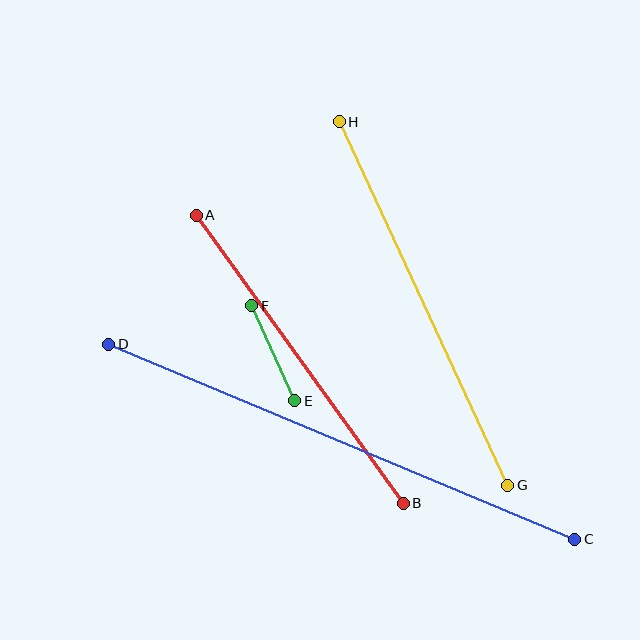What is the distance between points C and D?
The distance is approximately 505 pixels.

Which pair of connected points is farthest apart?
Points C and D are farthest apart.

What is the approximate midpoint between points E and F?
The midpoint is at approximately (273, 353) pixels.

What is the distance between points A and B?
The distance is approximately 355 pixels.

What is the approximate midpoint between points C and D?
The midpoint is at approximately (342, 442) pixels.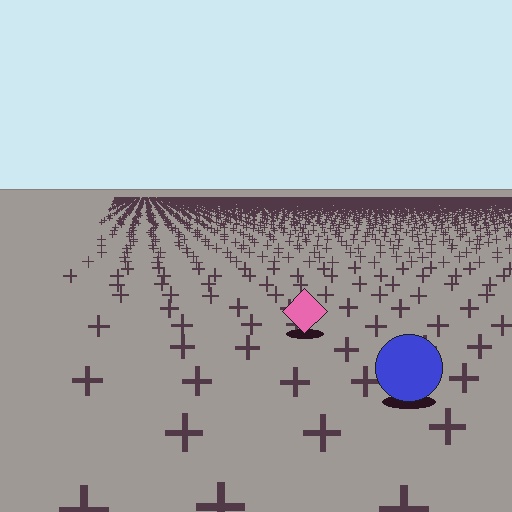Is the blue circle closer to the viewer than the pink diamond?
Yes. The blue circle is closer — you can tell from the texture gradient: the ground texture is coarser near it.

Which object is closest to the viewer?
The blue circle is closest. The texture marks near it are larger and more spread out.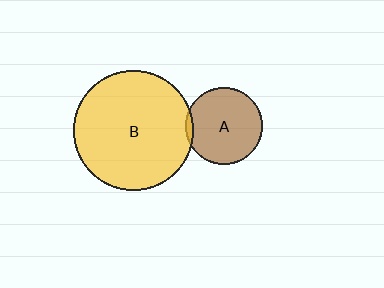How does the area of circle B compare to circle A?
Approximately 2.4 times.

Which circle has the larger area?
Circle B (yellow).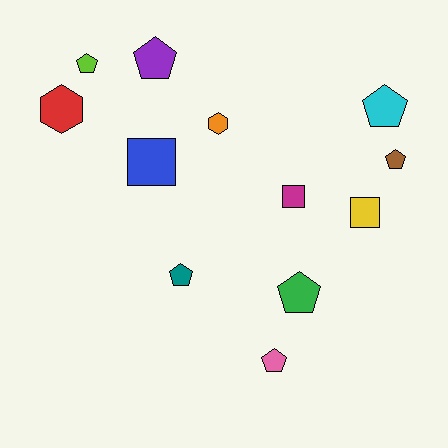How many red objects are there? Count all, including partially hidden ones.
There is 1 red object.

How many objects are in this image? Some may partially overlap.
There are 12 objects.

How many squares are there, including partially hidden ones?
There are 3 squares.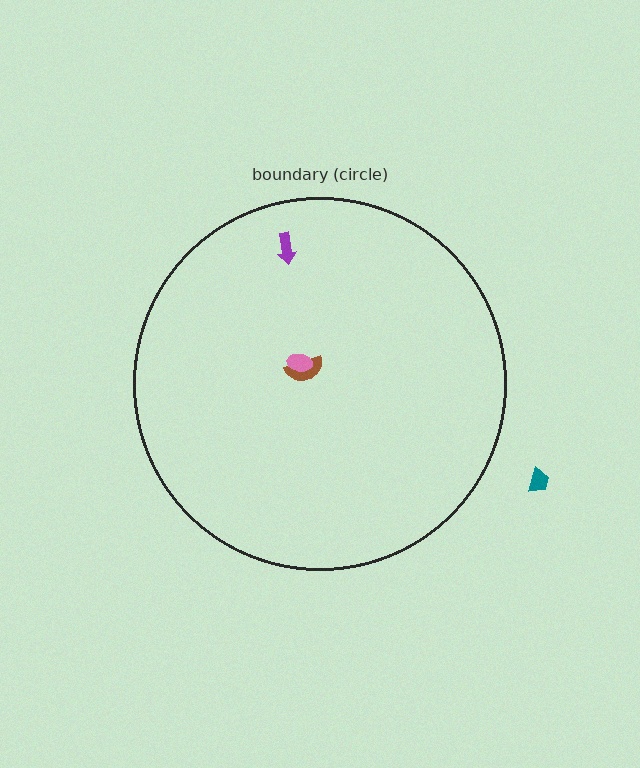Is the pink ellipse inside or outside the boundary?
Inside.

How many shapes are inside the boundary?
3 inside, 1 outside.